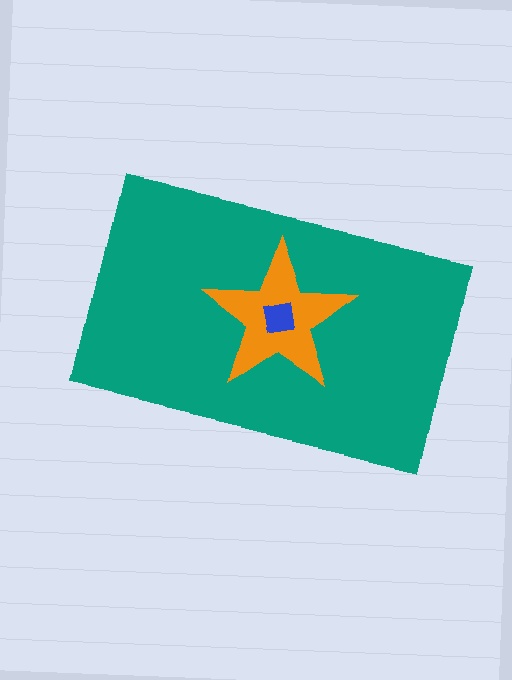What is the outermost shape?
The teal rectangle.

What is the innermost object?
The blue square.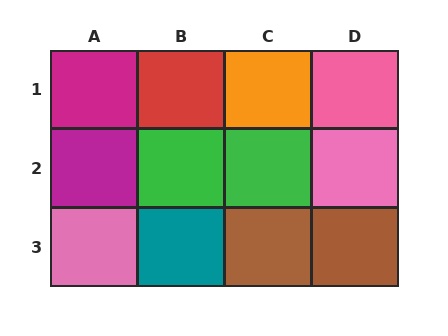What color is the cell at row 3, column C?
Brown.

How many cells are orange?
1 cell is orange.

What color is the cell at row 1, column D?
Pink.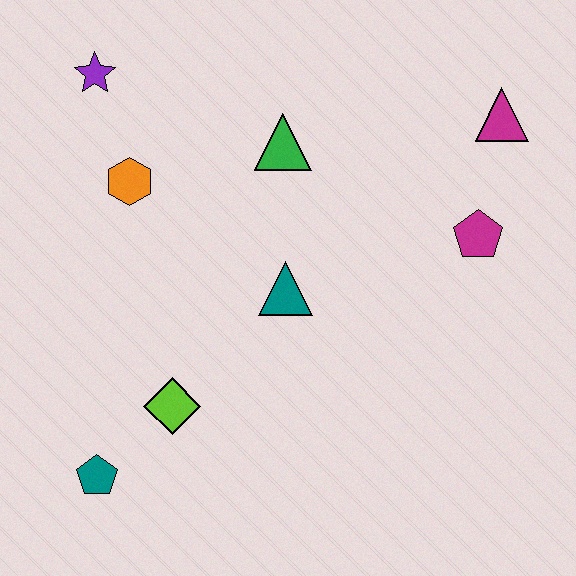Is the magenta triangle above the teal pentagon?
Yes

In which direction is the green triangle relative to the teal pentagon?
The green triangle is above the teal pentagon.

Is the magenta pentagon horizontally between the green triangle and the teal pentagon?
No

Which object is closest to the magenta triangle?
The magenta pentagon is closest to the magenta triangle.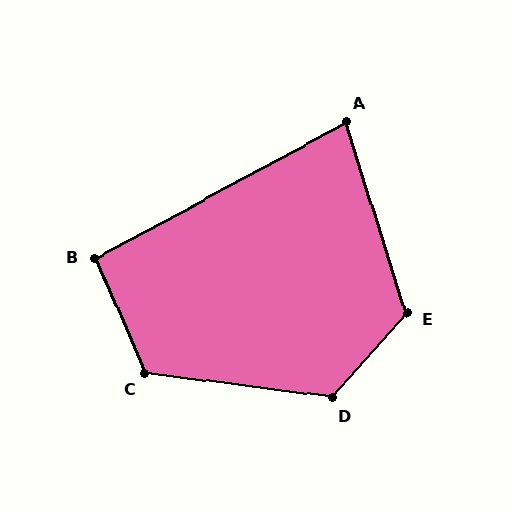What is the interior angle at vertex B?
Approximately 95 degrees (approximately right).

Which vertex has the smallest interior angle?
A, at approximately 79 degrees.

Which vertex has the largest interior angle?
D, at approximately 124 degrees.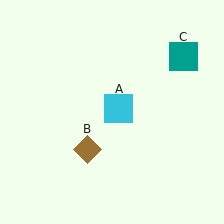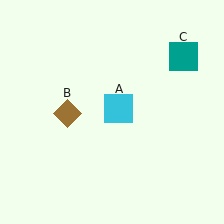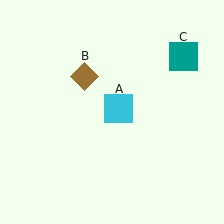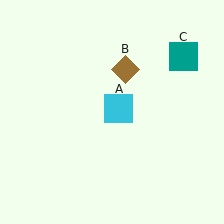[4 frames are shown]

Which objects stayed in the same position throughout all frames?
Cyan square (object A) and teal square (object C) remained stationary.